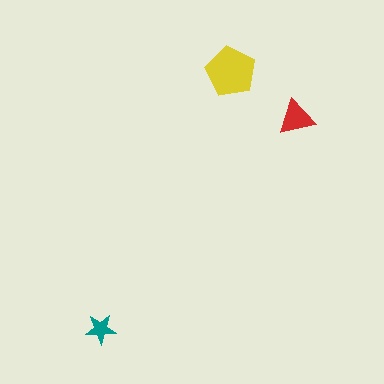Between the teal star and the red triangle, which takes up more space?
The red triangle.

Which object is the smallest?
The teal star.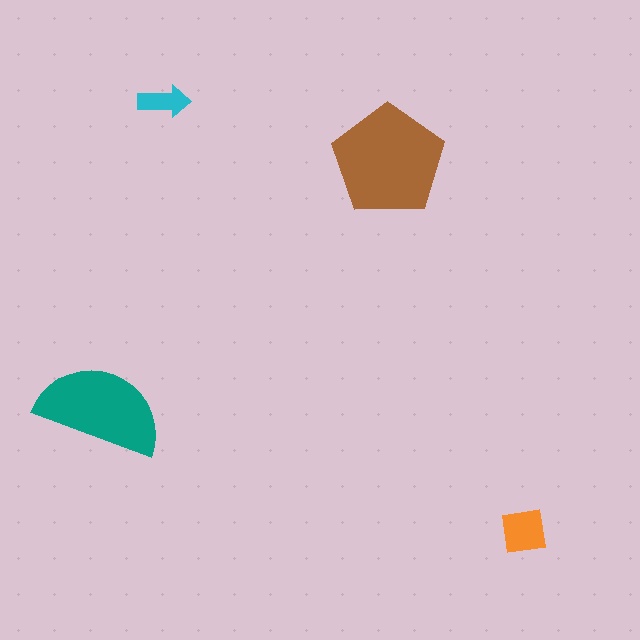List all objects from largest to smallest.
The brown pentagon, the teal semicircle, the orange square, the cyan arrow.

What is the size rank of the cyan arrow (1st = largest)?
4th.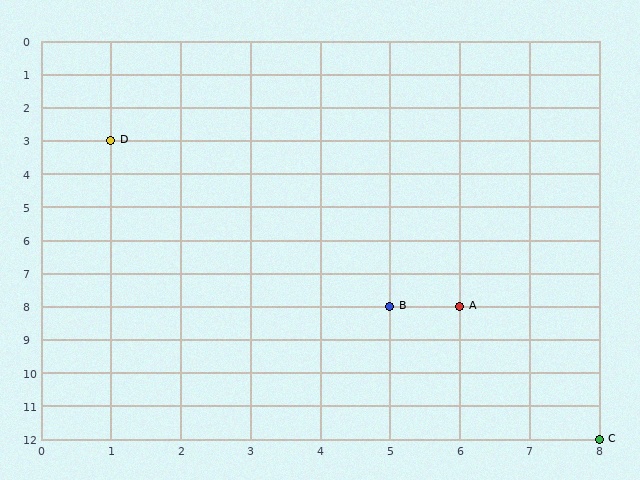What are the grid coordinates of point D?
Point D is at grid coordinates (1, 3).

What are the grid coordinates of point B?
Point B is at grid coordinates (5, 8).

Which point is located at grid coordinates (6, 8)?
Point A is at (6, 8).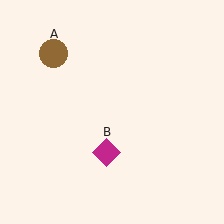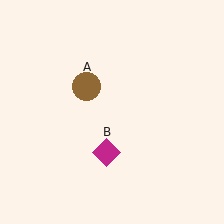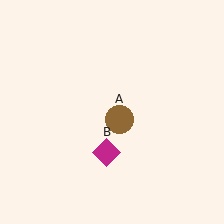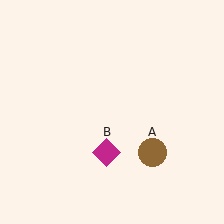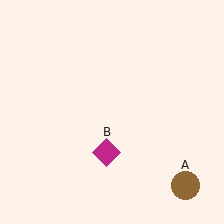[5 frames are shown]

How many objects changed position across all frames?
1 object changed position: brown circle (object A).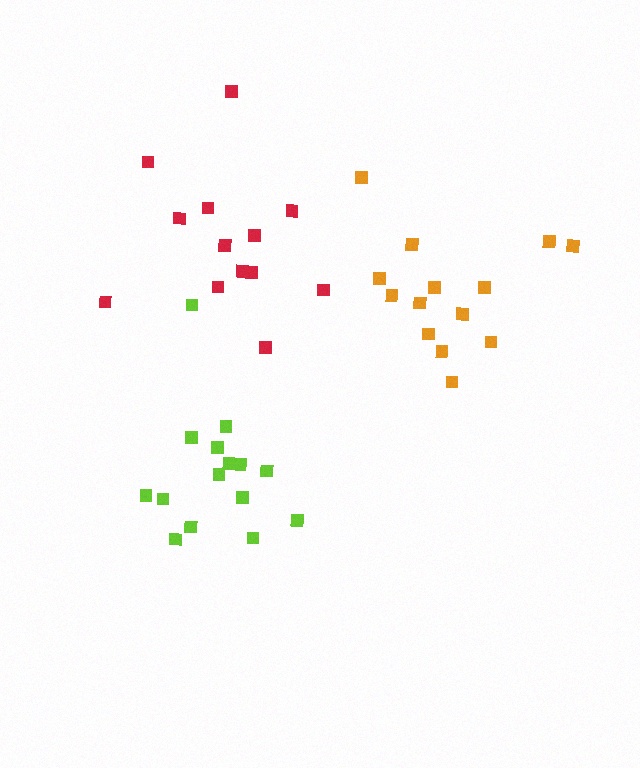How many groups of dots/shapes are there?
There are 3 groups.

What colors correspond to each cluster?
The clusters are colored: orange, lime, red.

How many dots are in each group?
Group 1: 14 dots, Group 2: 15 dots, Group 3: 13 dots (42 total).